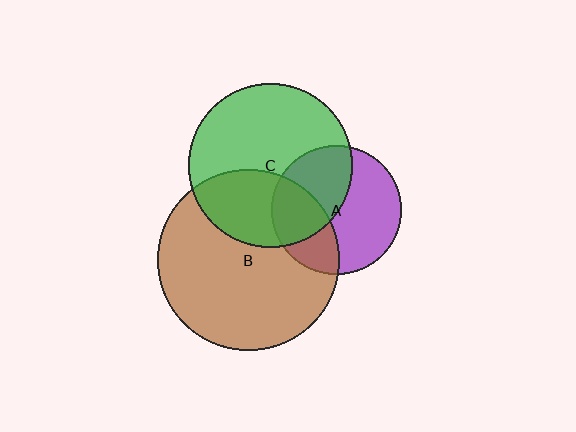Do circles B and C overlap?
Yes.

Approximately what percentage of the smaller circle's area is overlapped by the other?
Approximately 35%.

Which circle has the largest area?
Circle B (brown).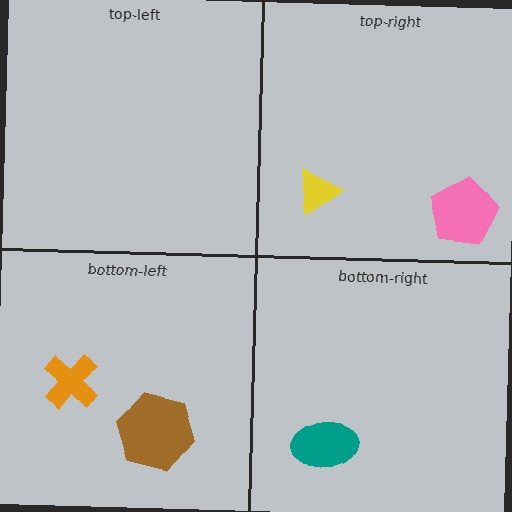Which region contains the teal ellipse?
The bottom-right region.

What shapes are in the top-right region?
The pink pentagon, the yellow triangle.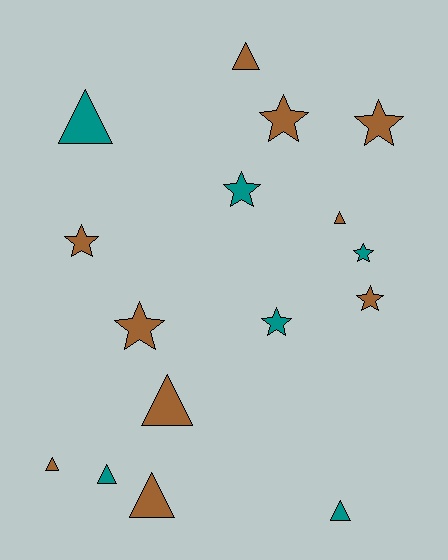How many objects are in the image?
There are 16 objects.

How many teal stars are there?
There are 3 teal stars.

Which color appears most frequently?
Brown, with 10 objects.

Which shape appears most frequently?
Star, with 8 objects.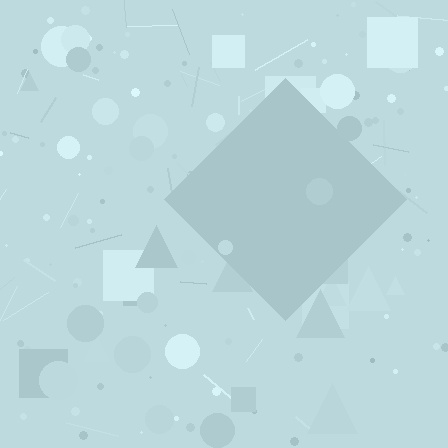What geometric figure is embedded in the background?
A diamond is embedded in the background.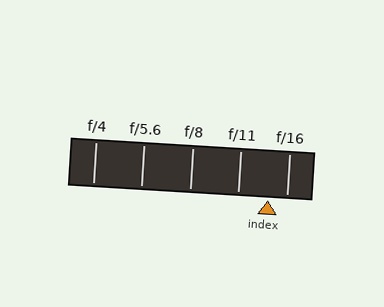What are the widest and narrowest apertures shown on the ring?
The widest aperture shown is f/4 and the narrowest is f/16.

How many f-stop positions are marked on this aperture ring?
There are 5 f-stop positions marked.